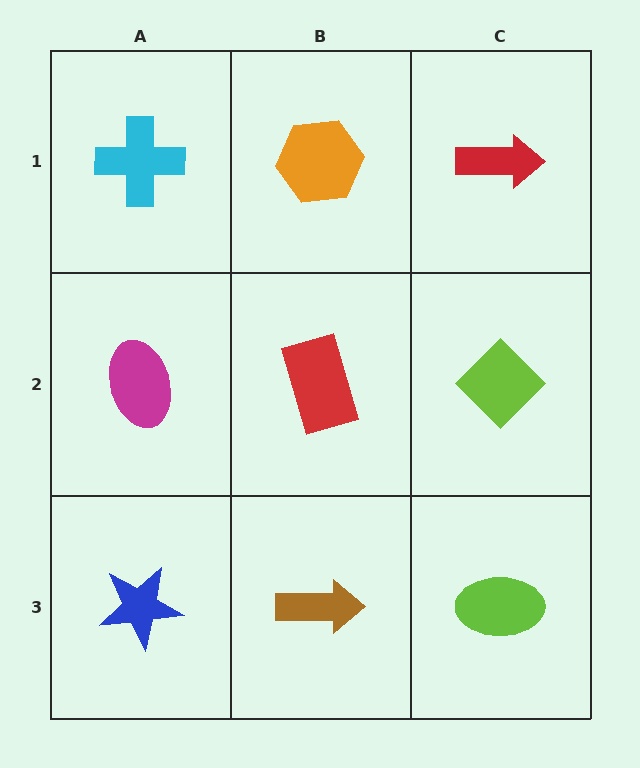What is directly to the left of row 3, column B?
A blue star.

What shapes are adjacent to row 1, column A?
A magenta ellipse (row 2, column A), an orange hexagon (row 1, column B).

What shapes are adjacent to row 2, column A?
A cyan cross (row 1, column A), a blue star (row 3, column A), a red rectangle (row 2, column B).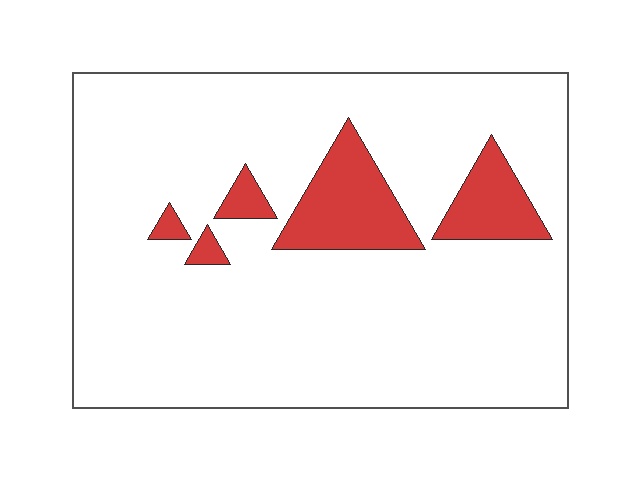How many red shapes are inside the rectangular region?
5.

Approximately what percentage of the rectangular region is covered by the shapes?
Approximately 10%.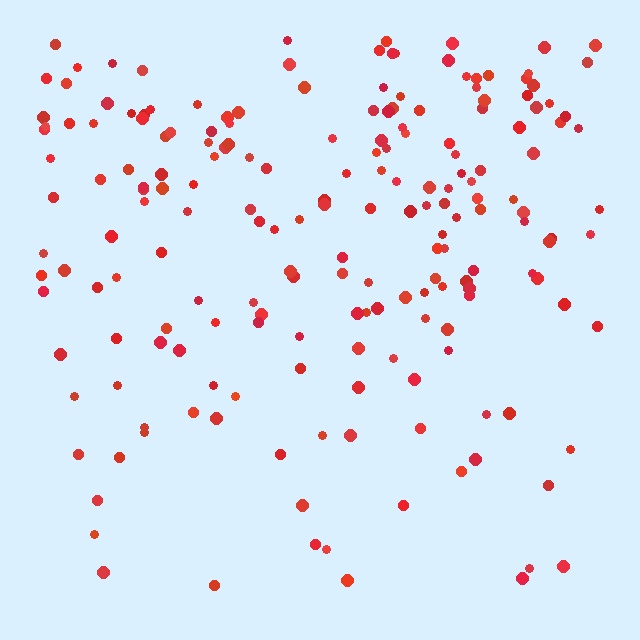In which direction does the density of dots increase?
From bottom to top, with the top side densest.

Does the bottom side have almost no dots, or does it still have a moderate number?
Still a moderate number, just noticeably fewer than the top.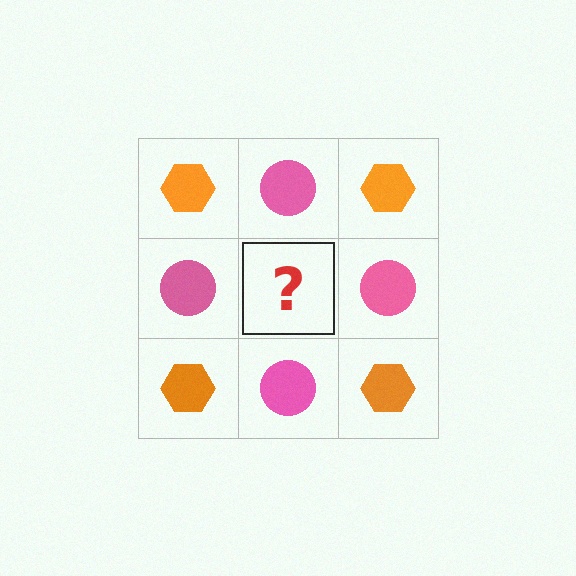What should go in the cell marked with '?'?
The missing cell should contain an orange hexagon.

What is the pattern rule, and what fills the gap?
The rule is that it alternates orange hexagon and pink circle in a checkerboard pattern. The gap should be filled with an orange hexagon.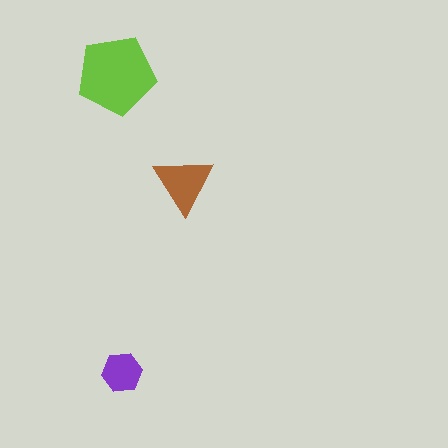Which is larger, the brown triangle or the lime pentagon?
The lime pentagon.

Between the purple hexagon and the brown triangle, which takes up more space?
The brown triangle.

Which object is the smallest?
The purple hexagon.